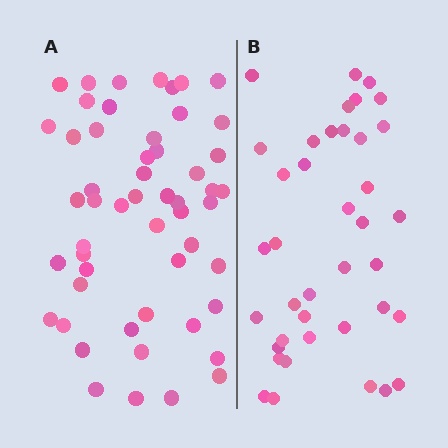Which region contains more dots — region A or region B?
Region A (the left region) has more dots.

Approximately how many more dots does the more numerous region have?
Region A has approximately 15 more dots than region B.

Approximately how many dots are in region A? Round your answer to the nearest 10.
About 50 dots. (The exact count is 53, which rounds to 50.)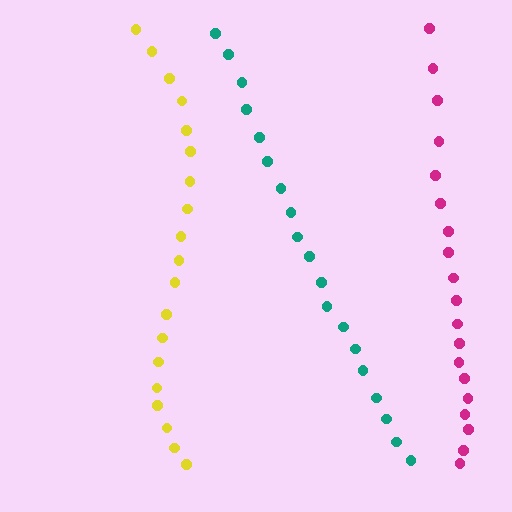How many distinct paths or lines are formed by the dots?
There are 3 distinct paths.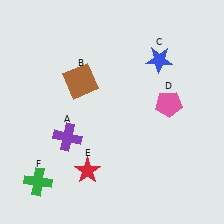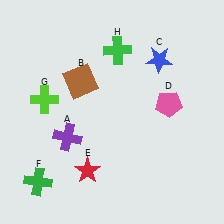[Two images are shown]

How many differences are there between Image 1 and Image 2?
There are 2 differences between the two images.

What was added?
A lime cross (G), a green cross (H) were added in Image 2.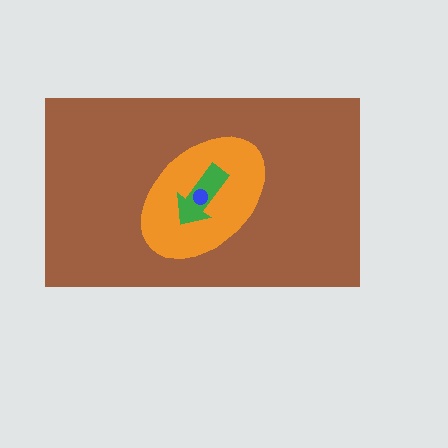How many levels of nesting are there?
4.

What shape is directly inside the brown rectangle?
The orange ellipse.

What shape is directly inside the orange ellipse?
The green arrow.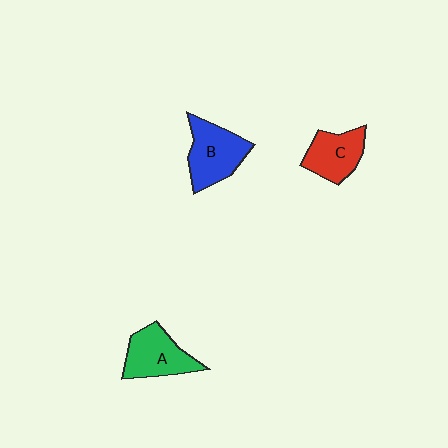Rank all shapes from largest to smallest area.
From largest to smallest: B (blue), A (green), C (red).